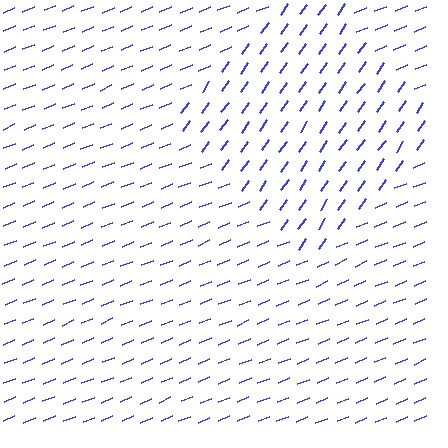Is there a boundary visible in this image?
Yes, there is a texture boundary formed by a change in line orientation.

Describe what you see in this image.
The image is filled with small blue line segments. A diamond region in the image has lines oriented differently from the surrounding lines, creating a visible texture boundary.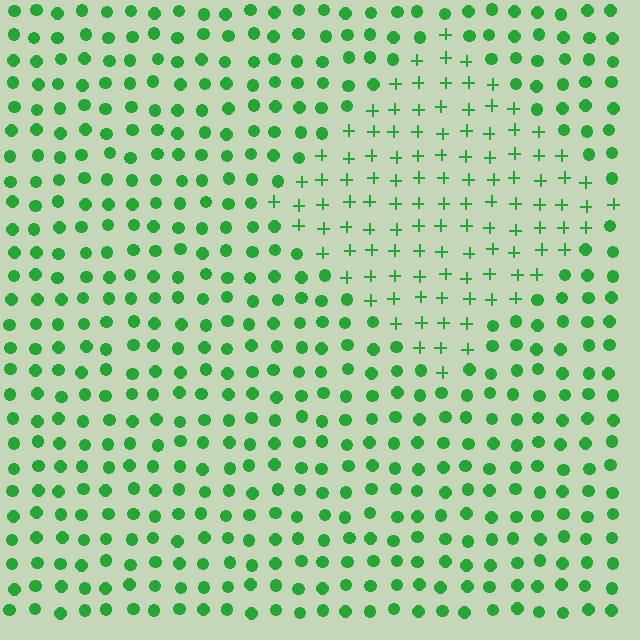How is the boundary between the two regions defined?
The boundary is defined by a change in element shape: plus signs inside vs. circles outside. All elements share the same color and spacing.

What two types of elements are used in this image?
The image uses plus signs inside the diamond region and circles outside it.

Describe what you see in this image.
The image is filled with small green elements arranged in a uniform grid. A diamond-shaped region contains plus signs, while the surrounding area contains circles. The boundary is defined purely by the change in element shape.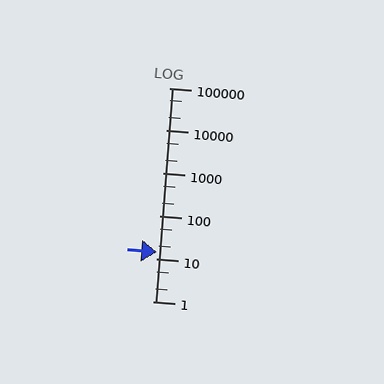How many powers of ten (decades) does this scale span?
The scale spans 5 decades, from 1 to 100000.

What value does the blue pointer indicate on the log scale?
The pointer indicates approximately 14.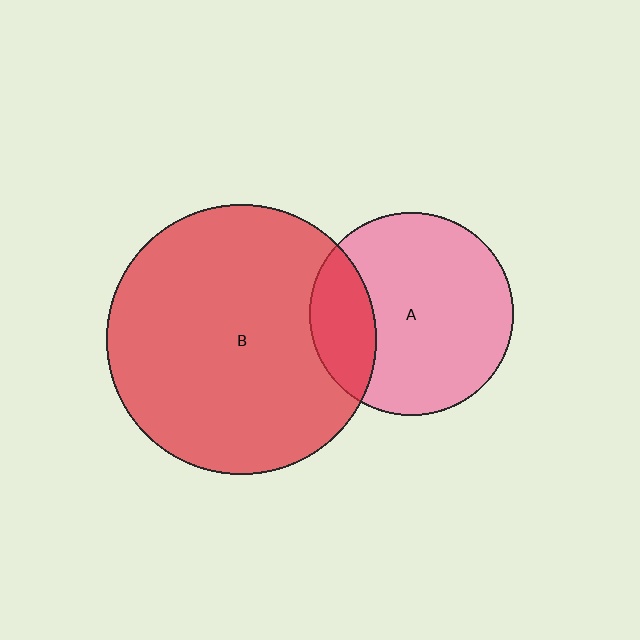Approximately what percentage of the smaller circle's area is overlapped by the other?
Approximately 20%.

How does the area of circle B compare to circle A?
Approximately 1.8 times.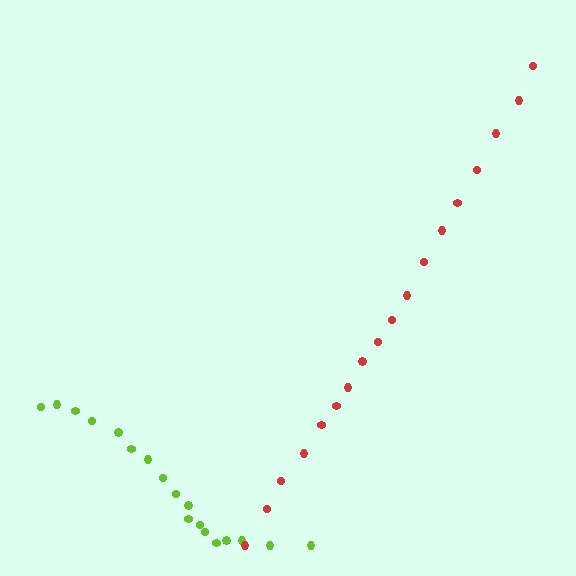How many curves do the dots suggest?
There are 2 distinct paths.